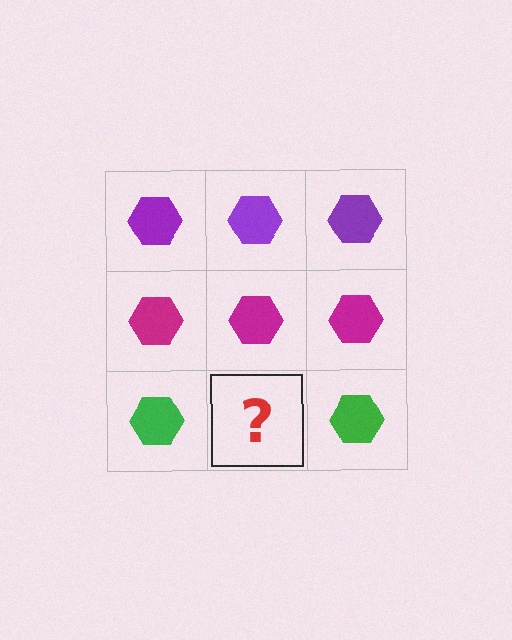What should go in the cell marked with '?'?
The missing cell should contain a green hexagon.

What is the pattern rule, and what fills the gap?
The rule is that each row has a consistent color. The gap should be filled with a green hexagon.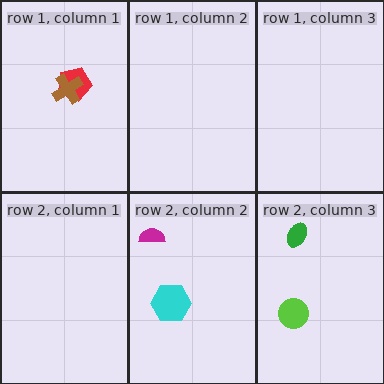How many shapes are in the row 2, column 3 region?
2.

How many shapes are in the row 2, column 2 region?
2.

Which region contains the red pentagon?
The row 1, column 1 region.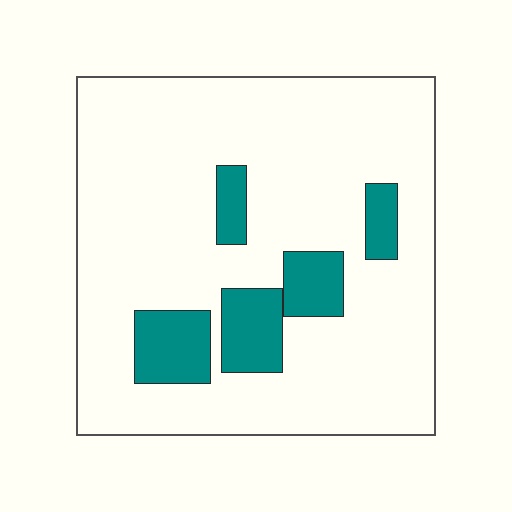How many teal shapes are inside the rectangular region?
5.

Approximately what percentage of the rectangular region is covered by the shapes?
Approximately 15%.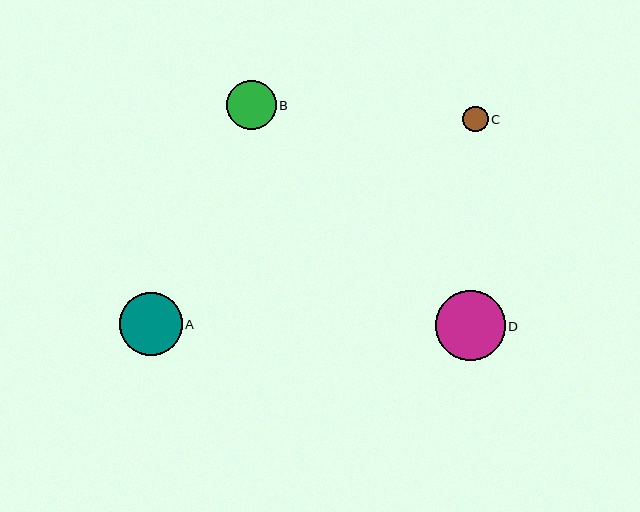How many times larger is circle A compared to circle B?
Circle A is approximately 1.3 times the size of circle B.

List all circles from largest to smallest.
From largest to smallest: D, A, B, C.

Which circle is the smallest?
Circle C is the smallest with a size of approximately 26 pixels.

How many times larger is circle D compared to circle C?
Circle D is approximately 2.7 times the size of circle C.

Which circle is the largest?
Circle D is the largest with a size of approximately 69 pixels.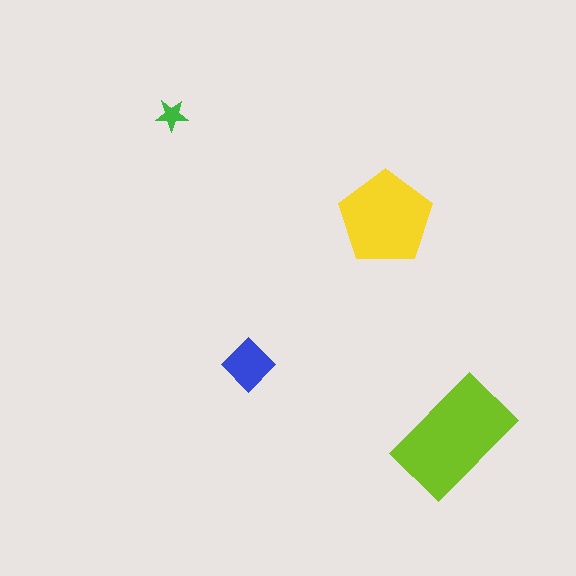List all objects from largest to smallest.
The lime rectangle, the yellow pentagon, the blue diamond, the green star.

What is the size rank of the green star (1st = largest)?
4th.